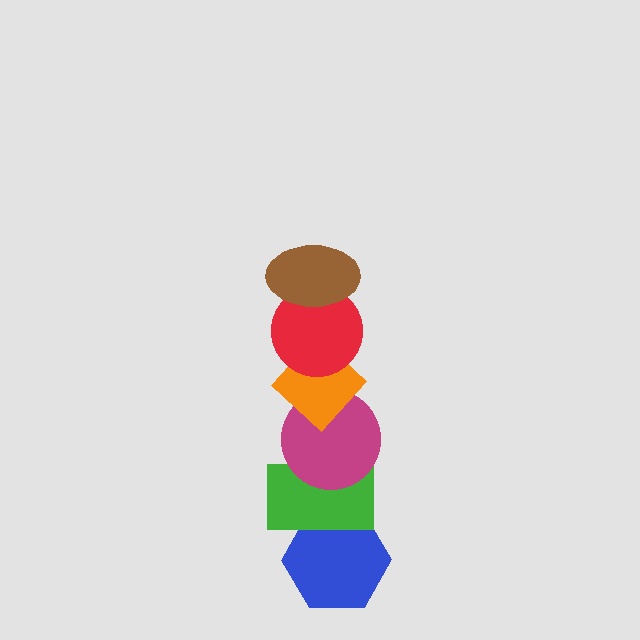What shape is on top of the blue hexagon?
The green rectangle is on top of the blue hexagon.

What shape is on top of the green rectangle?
The magenta circle is on top of the green rectangle.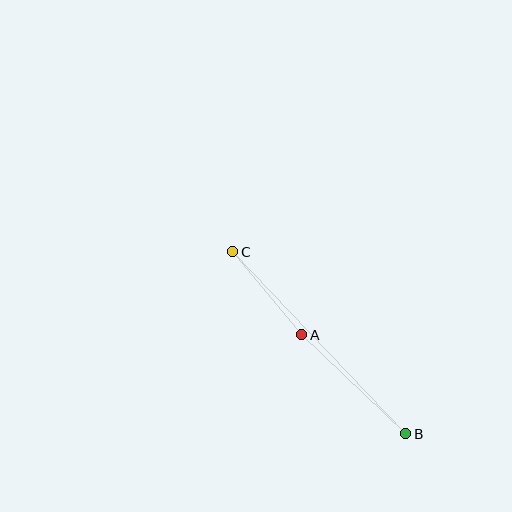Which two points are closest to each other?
Points A and C are closest to each other.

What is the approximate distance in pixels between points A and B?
The distance between A and B is approximately 144 pixels.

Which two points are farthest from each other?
Points B and C are farthest from each other.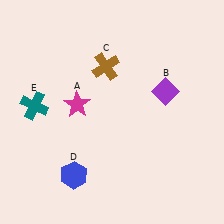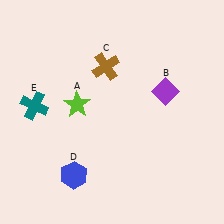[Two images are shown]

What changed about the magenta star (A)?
In Image 1, A is magenta. In Image 2, it changed to lime.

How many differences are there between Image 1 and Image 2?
There is 1 difference between the two images.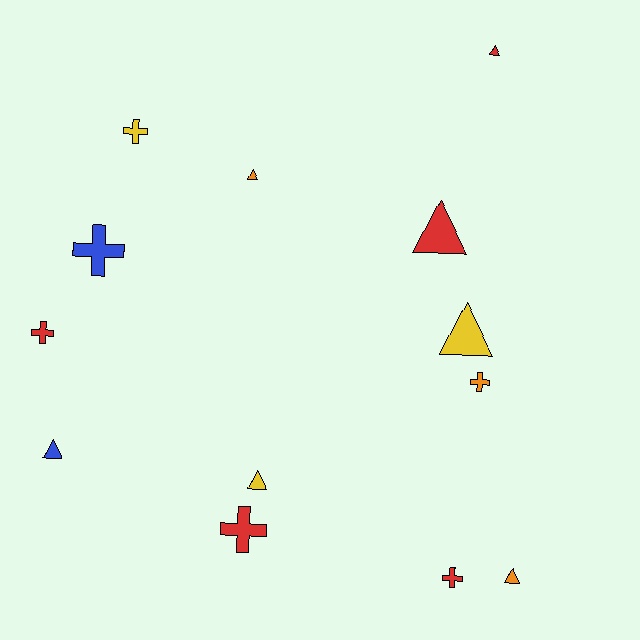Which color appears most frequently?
Red, with 5 objects.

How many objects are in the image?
There are 13 objects.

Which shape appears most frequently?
Triangle, with 7 objects.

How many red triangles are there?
There are 2 red triangles.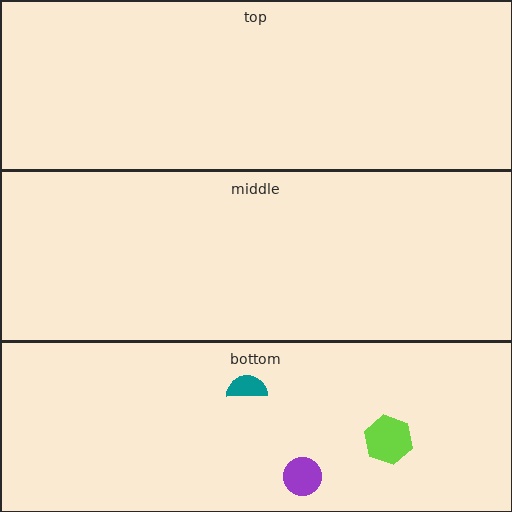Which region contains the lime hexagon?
The bottom region.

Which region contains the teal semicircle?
The bottom region.